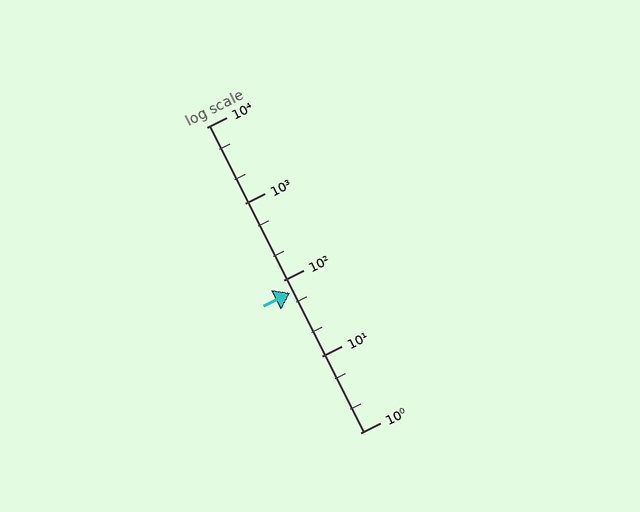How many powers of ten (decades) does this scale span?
The scale spans 4 decades, from 1 to 10000.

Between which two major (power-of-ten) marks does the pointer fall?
The pointer is between 10 and 100.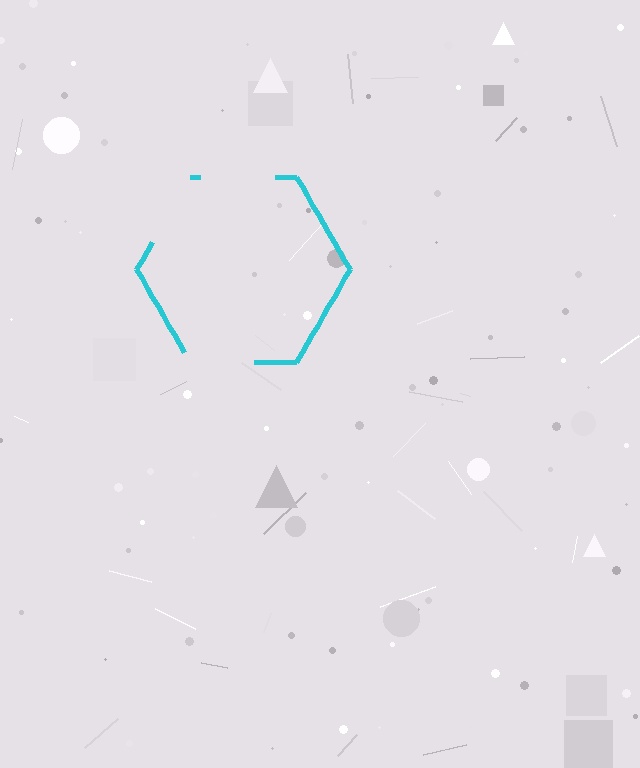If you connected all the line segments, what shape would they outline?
They would outline a hexagon.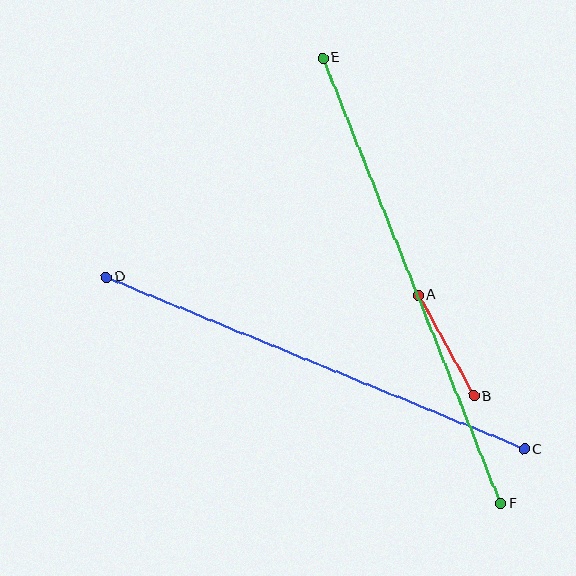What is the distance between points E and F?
The distance is approximately 480 pixels.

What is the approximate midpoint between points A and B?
The midpoint is at approximately (446, 346) pixels.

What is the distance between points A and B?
The distance is approximately 115 pixels.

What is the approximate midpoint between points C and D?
The midpoint is at approximately (315, 363) pixels.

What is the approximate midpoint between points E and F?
The midpoint is at approximately (412, 281) pixels.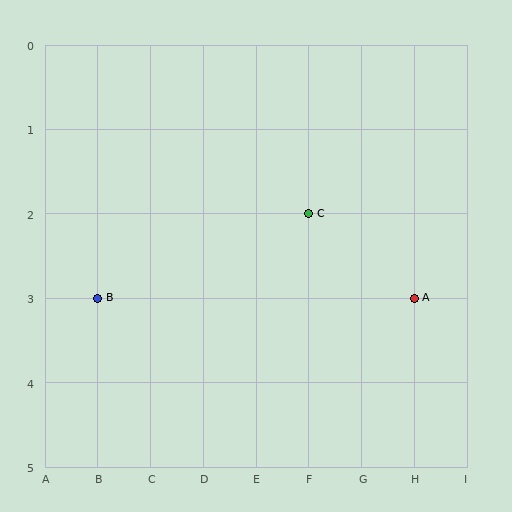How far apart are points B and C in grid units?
Points B and C are 4 columns and 1 row apart (about 4.1 grid units diagonally).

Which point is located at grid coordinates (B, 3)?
Point B is at (B, 3).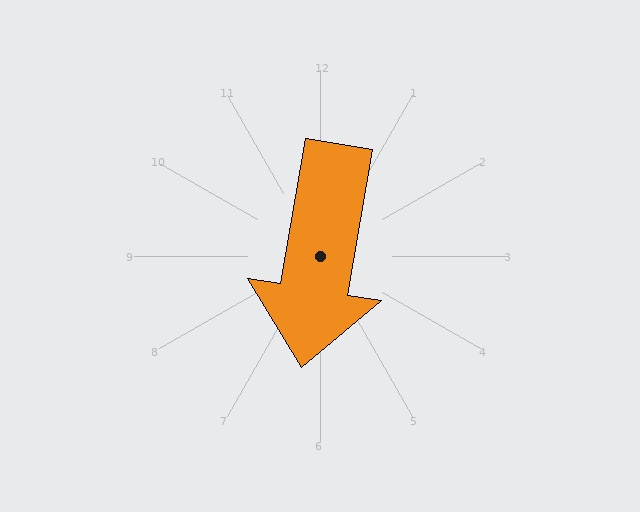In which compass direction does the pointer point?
South.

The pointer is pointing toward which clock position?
Roughly 6 o'clock.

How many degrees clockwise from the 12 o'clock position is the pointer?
Approximately 189 degrees.